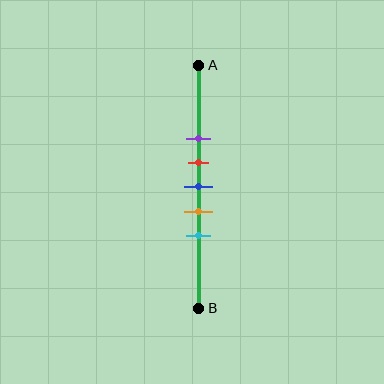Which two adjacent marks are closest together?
The red and blue marks are the closest adjacent pair.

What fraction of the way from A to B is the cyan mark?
The cyan mark is approximately 70% (0.7) of the way from A to B.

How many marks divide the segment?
There are 5 marks dividing the segment.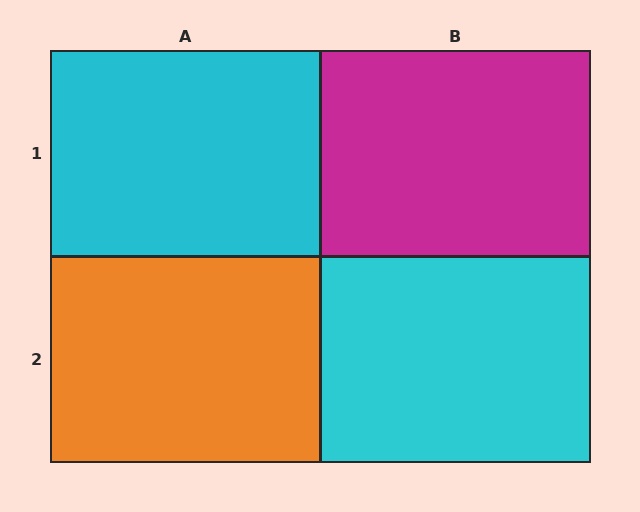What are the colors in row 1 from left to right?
Cyan, magenta.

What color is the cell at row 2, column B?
Cyan.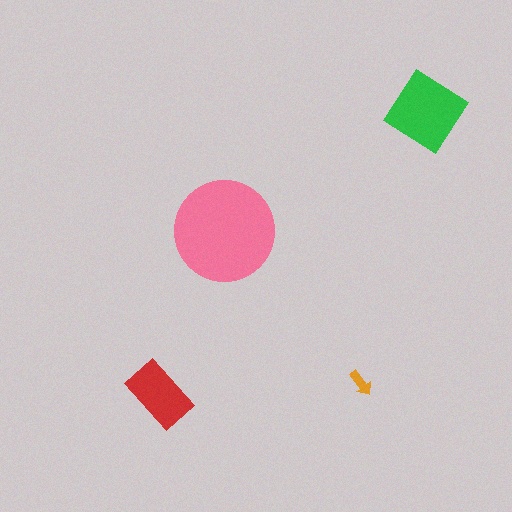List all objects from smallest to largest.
The orange arrow, the red rectangle, the green diamond, the pink circle.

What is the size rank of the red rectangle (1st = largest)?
3rd.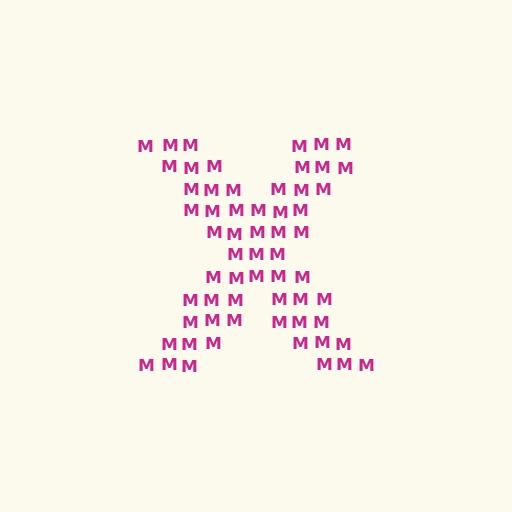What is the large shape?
The large shape is the letter X.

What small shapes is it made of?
It is made of small letter M's.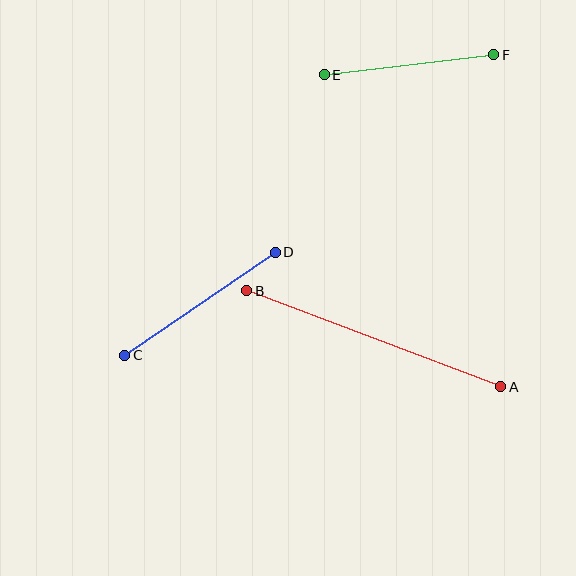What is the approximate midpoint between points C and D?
The midpoint is at approximately (200, 304) pixels.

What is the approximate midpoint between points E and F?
The midpoint is at approximately (409, 65) pixels.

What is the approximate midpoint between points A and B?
The midpoint is at approximately (374, 339) pixels.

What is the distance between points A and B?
The distance is approximately 271 pixels.